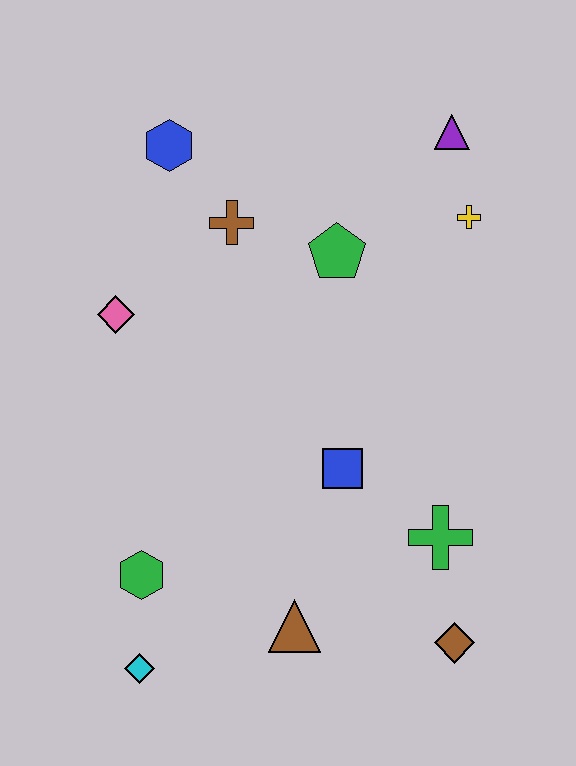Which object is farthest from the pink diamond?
The brown diamond is farthest from the pink diamond.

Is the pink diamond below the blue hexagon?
Yes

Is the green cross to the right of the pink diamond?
Yes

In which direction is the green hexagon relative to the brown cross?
The green hexagon is below the brown cross.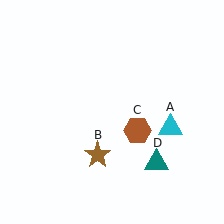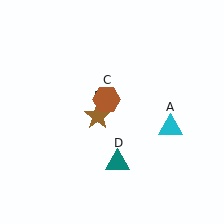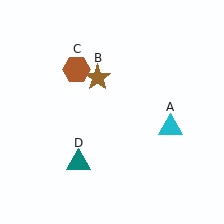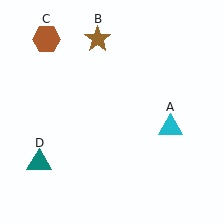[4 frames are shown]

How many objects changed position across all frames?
3 objects changed position: brown star (object B), brown hexagon (object C), teal triangle (object D).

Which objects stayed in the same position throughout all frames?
Cyan triangle (object A) remained stationary.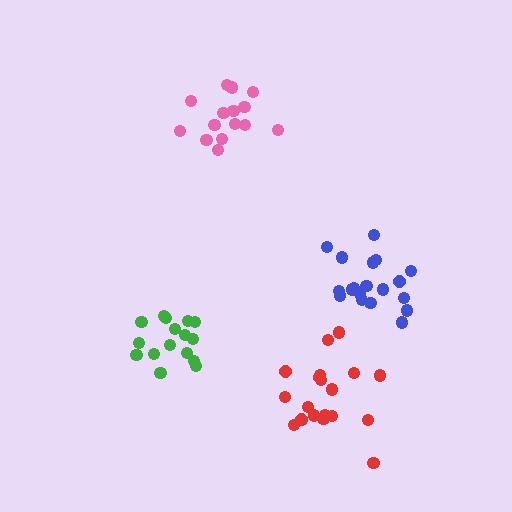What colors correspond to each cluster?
The clusters are colored: pink, green, blue, red.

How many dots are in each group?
Group 1: 15 dots, Group 2: 16 dots, Group 3: 19 dots, Group 4: 20 dots (70 total).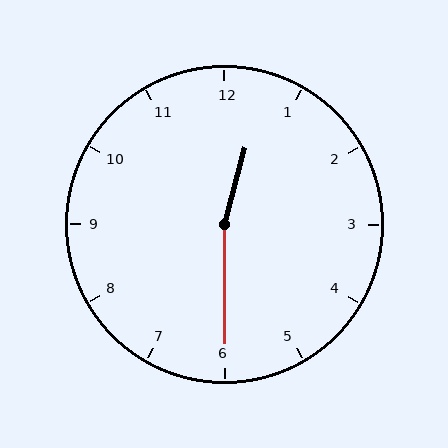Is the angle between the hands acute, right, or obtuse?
It is obtuse.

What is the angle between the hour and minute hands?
Approximately 165 degrees.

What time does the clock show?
12:30.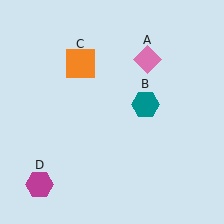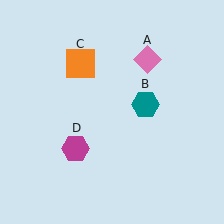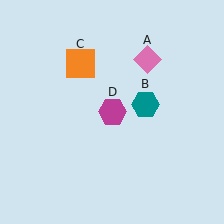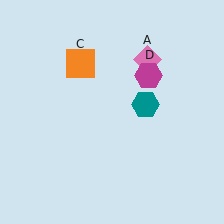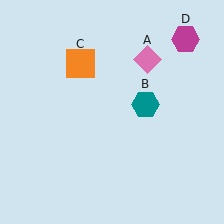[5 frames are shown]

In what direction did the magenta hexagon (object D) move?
The magenta hexagon (object D) moved up and to the right.